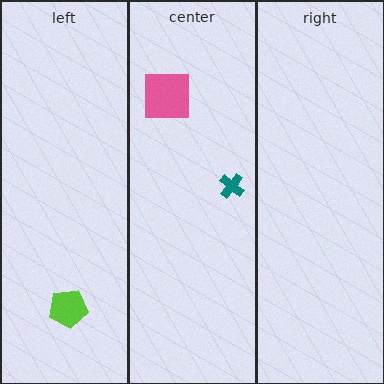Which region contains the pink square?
The center region.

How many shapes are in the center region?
2.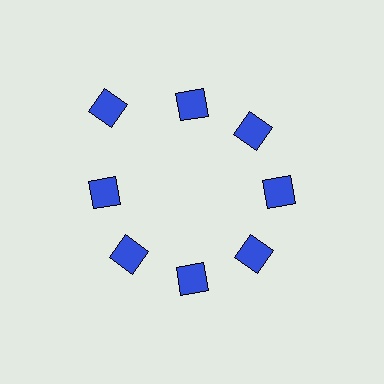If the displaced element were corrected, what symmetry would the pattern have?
It would have 8-fold rotational symmetry — the pattern would map onto itself every 45 degrees.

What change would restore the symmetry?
The symmetry would be restored by moving it inward, back onto the ring so that all 8 diamonds sit at equal angles and equal distance from the center.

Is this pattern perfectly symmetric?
No. The 8 blue diamonds are arranged in a ring, but one element near the 10 o'clock position is pushed outward from the center, breaking the 8-fold rotational symmetry.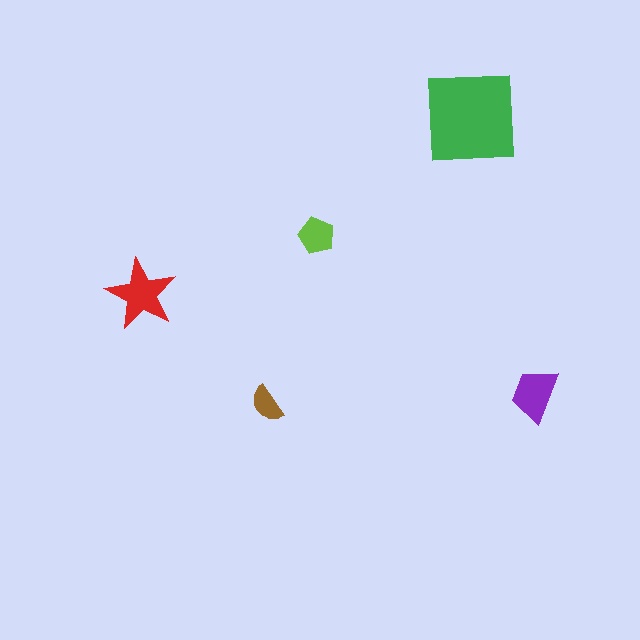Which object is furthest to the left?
The red star is leftmost.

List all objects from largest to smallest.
The green square, the red star, the purple trapezoid, the lime pentagon, the brown semicircle.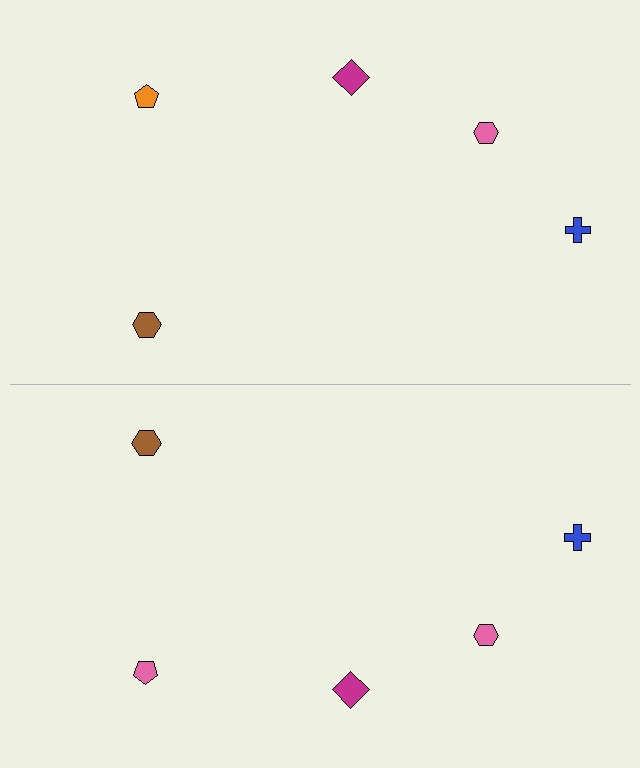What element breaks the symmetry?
The pink pentagon on the bottom side breaks the symmetry — its mirror counterpart is orange.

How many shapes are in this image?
There are 10 shapes in this image.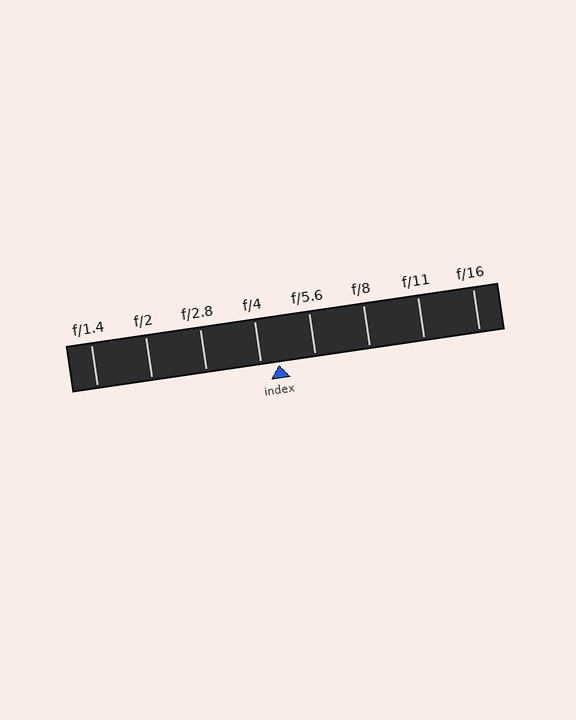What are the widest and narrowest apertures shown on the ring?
The widest aperture shown is f/1.4 and the narrowest is f/16.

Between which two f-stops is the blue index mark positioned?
The index mark is between f/4 and f/5.6.